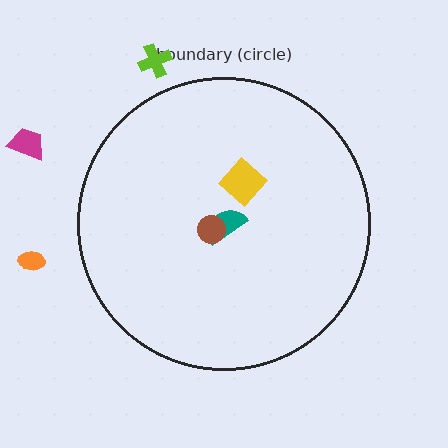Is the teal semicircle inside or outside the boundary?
Inside.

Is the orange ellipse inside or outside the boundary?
Outside.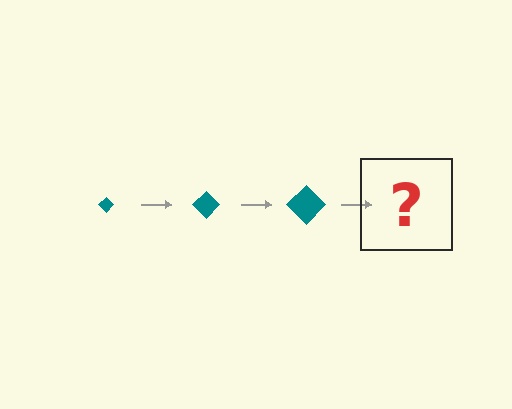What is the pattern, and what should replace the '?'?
The pattern is that the diamond gets progressively larger each step. The '?' should be a teal diamond, larger than the previous one.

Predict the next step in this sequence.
The next step is a teal diamond, larger than the previous one.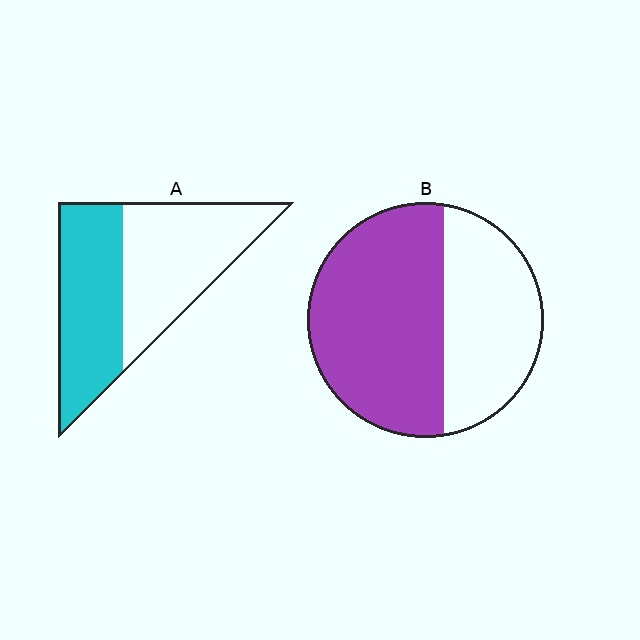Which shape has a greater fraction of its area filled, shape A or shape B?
Shape B.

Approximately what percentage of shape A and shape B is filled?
A is approximately 45% and B is approximately 60%.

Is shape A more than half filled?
Roughly half.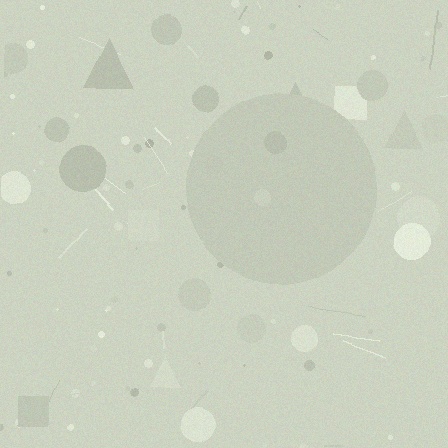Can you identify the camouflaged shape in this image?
The camouflaged shape is a circle.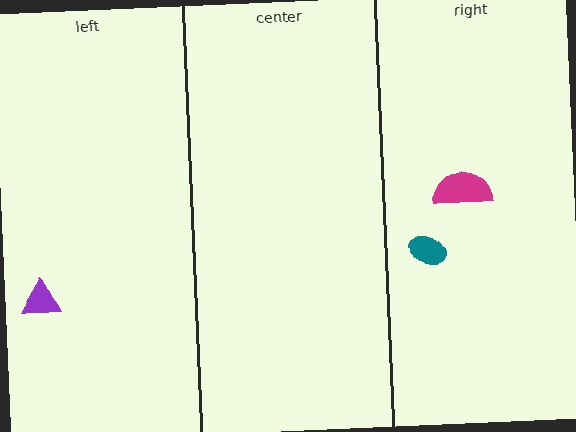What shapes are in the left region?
The purple triangle.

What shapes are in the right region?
The teal ellipse, the magenta semicircle.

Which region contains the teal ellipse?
The right region.